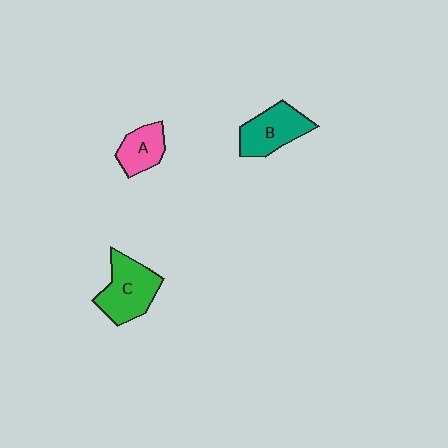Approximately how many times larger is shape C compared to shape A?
Approximately 1.6 times.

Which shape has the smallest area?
Shape A (pink).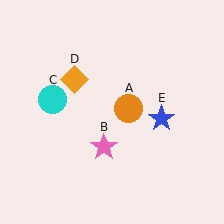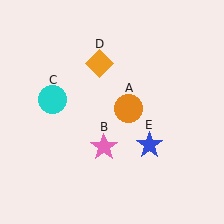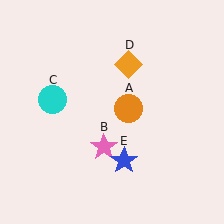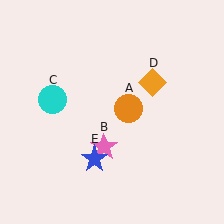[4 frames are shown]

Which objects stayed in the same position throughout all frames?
Orange circle (object A) and pink star (object B) and cyan circle (object C) remained stationary.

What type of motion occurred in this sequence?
The orange diamond (object D), blue star (object E) rotated clockwise around the center of the scene.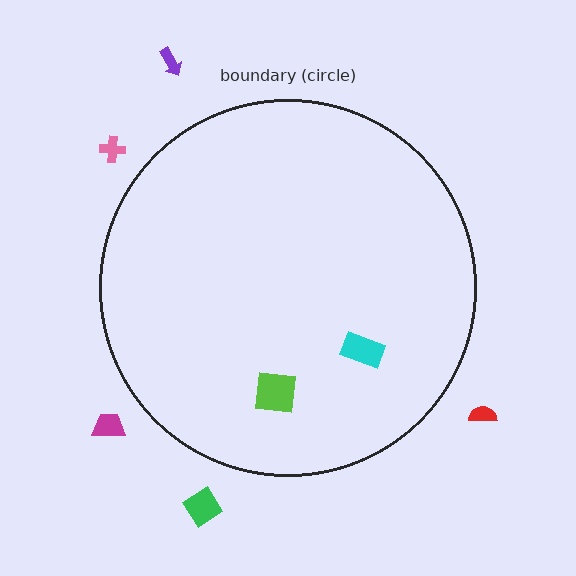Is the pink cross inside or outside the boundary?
Outside.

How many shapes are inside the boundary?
2 inside, 5 outside.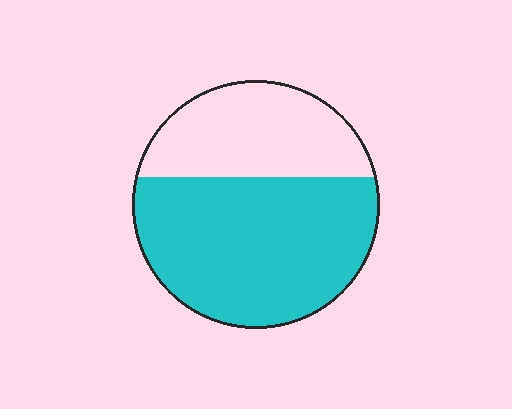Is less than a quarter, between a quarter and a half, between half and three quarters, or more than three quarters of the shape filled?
Between half and three quarters.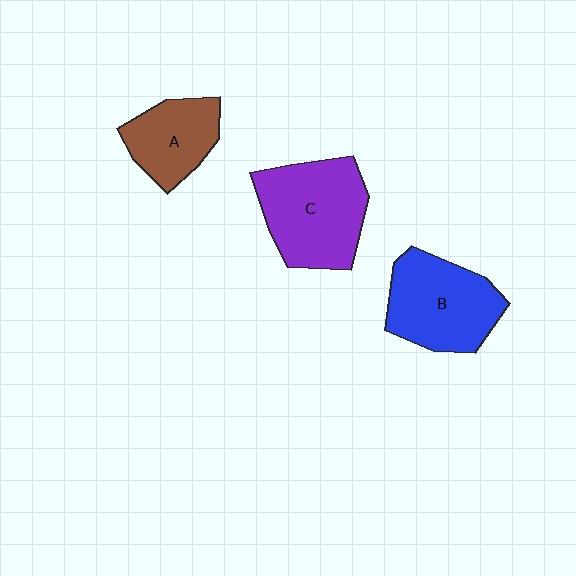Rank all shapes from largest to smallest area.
From largest to smallest: C (purple), B (blue), A (brown).